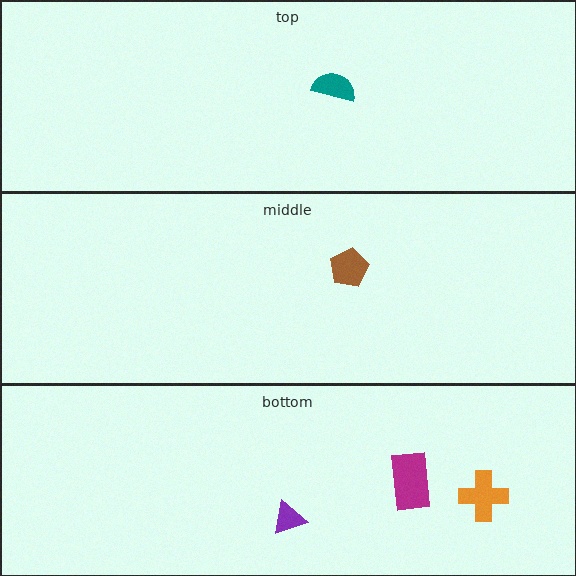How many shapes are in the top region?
1.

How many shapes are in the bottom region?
3.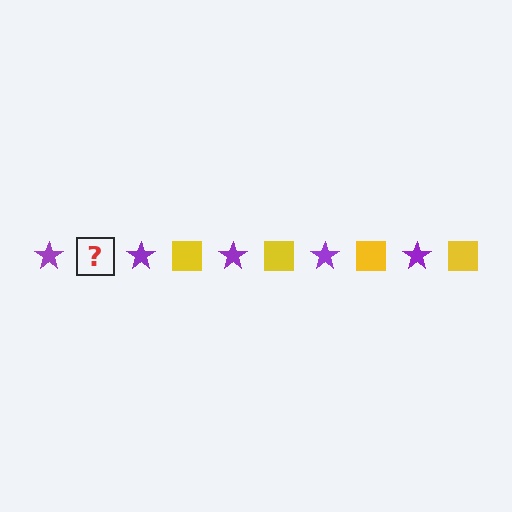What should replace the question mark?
The question mark should be replaced with a yellow square.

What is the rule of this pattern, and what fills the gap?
The rule is that the pattern alternates between purple star and yellow square. The gap should be filled with a yellow square.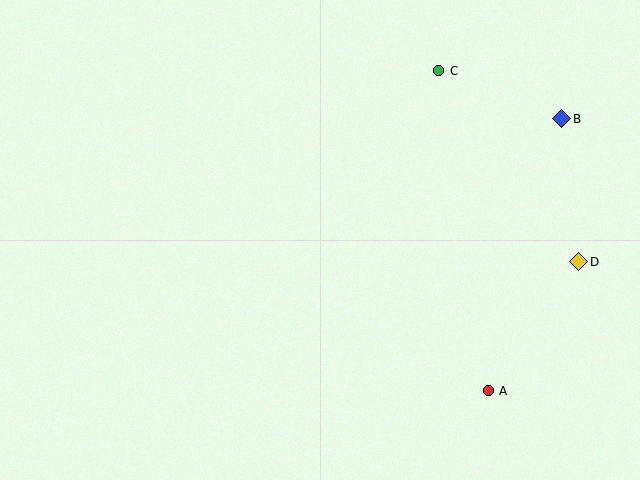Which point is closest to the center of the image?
Point C at (439, 71) is closest to the center.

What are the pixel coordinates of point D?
Point D is at (579, 262).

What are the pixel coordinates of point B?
Point B is at (562, 119).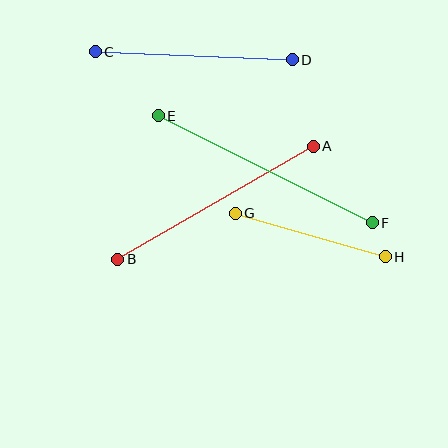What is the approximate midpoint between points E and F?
The midpoint is at approximately (265, 169) pixels.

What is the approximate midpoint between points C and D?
The midpoint is at approximately (194, 56) pixels.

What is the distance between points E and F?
The distance is approximately 239 pixels.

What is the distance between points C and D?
The distance is approximately 197 pixels.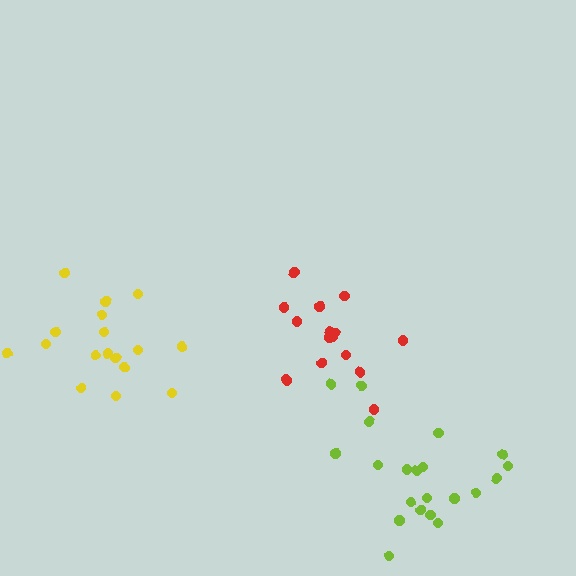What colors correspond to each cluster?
The clusters are colored: red, yellow, lime.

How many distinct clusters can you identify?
There are 3 distinct clusters.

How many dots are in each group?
Group 1: 16 dots, Group 2: 17 dots, Group 3: 21 dots (54 total).